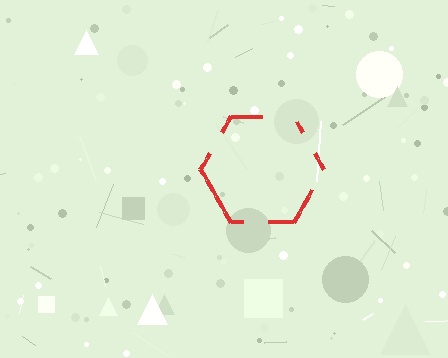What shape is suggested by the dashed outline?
The dashed outline suggests a hexagon.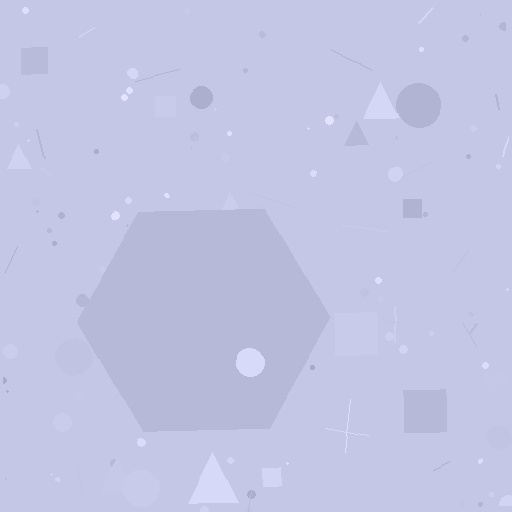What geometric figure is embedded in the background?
A hexagon is embedded in the background.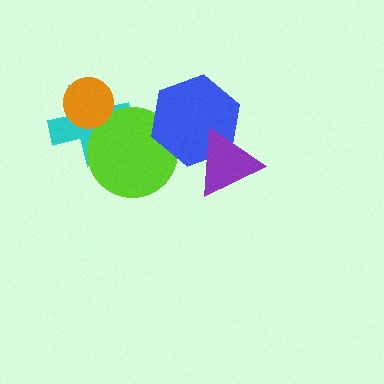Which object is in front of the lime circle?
The blue hexagon is in front of the lime circle.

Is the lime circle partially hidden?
Yes, it is partially covered by another shape.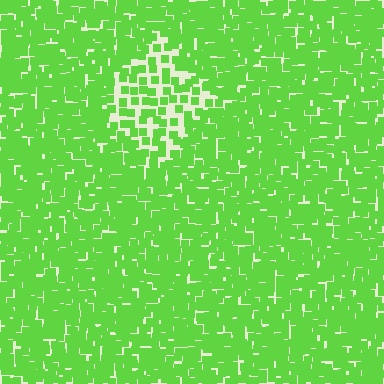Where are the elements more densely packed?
The elements are more densely packed outside the diamond boundary.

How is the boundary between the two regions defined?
The boundary is defined by a change in element density (approximately 2.2x ratio). All elements are the same color, size, and shape.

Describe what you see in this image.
The image contains small lime elements arranged at two different densities. A diamond-shaped region is visible where the elements are less densely packed than the surrounding area.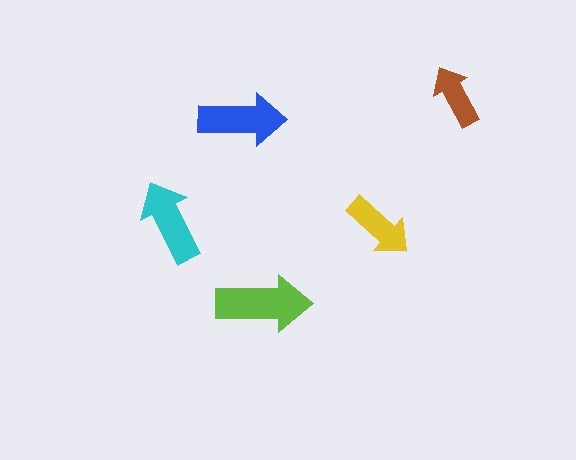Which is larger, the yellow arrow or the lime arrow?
The lime one.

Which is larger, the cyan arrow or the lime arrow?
The lime one.